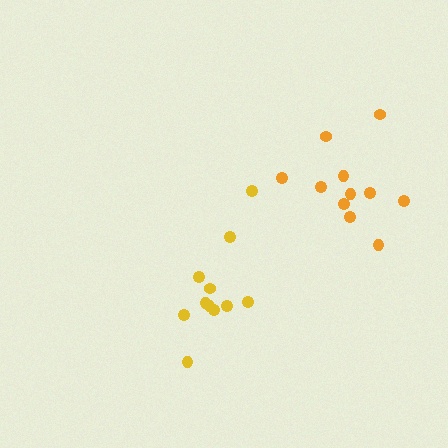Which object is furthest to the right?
The orange cluster is rightmost.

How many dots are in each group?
Group 1: 11 dots, Group 2: 11 dots (22 total).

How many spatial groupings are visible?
There are 2 spatial groupings.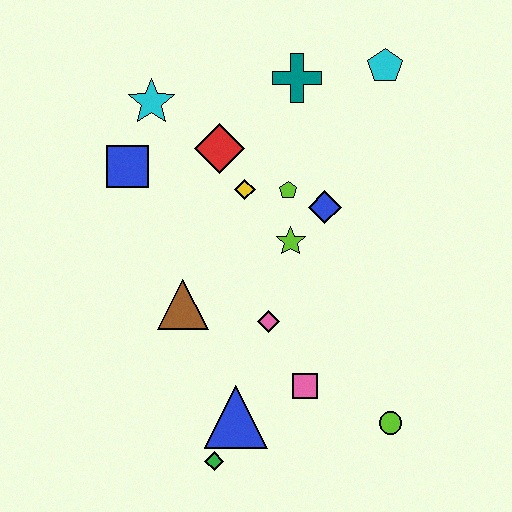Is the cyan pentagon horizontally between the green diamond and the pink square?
No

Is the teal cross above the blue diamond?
Yes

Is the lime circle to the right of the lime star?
Yes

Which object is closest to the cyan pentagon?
The teal cross is closest to the cyan pentagon.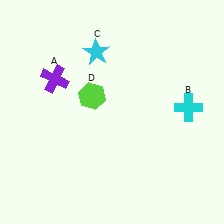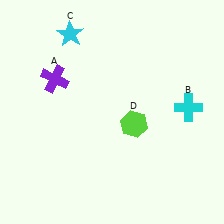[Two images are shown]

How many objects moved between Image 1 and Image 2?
2 objects moved between the two images.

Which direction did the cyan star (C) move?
The cyan star (C) moved left.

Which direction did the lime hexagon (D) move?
The lime hexagon (D) moved right.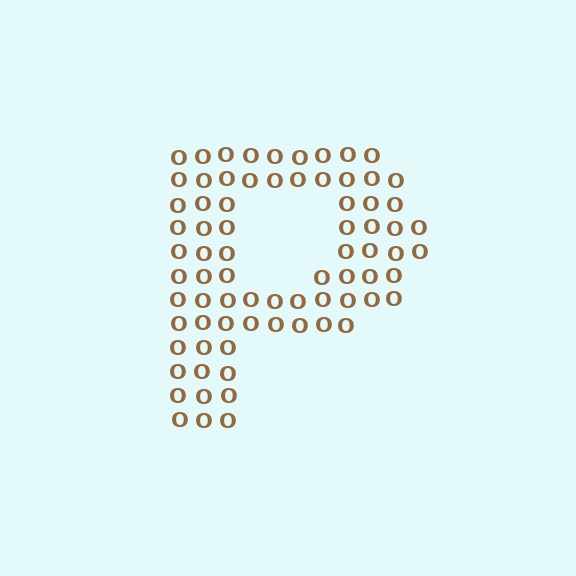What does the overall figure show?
The overall figure shows the letter P.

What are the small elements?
The small elements are letter O's.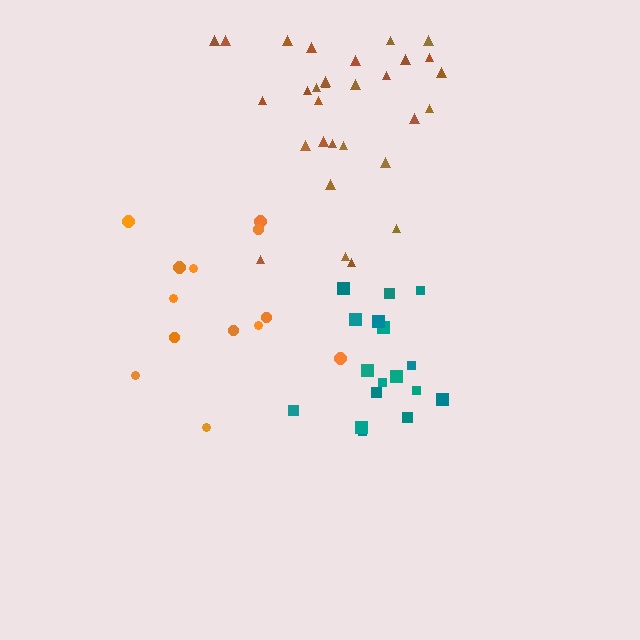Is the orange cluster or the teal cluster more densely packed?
Teal.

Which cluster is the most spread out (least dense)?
Orange.